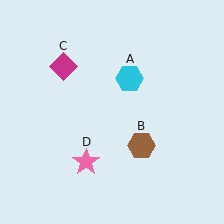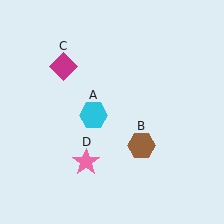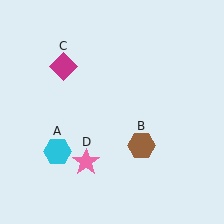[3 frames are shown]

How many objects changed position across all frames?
1 object changed position: cyan hexagon (object A).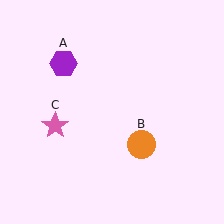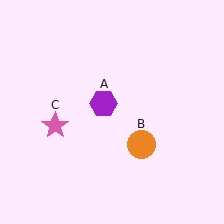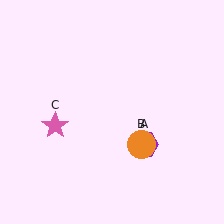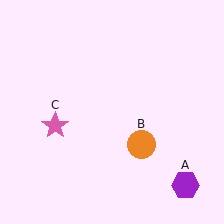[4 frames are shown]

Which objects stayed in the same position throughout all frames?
Orange circle (object B) and pink star (object C) remained stationary.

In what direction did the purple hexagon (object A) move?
The purple hexagon (object A) moved down and to the right.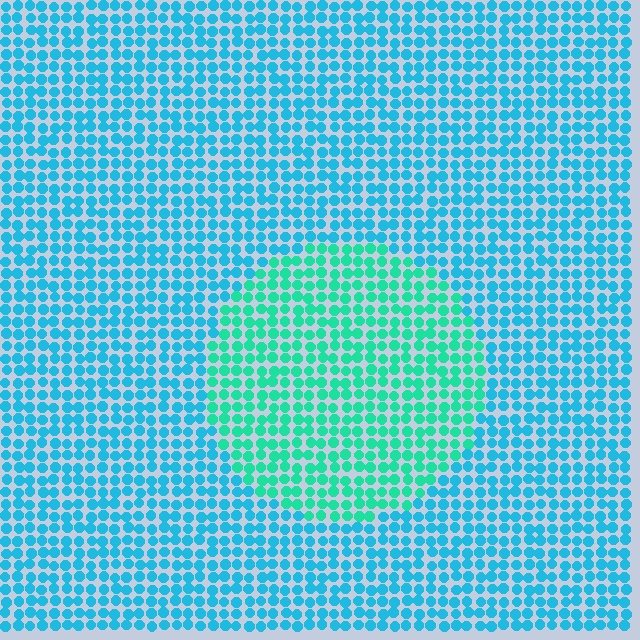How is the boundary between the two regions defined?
The boundary is defined purely by a slight shift in hue (about 32 degrees). Spacing, size, and orientation are identical on both sides.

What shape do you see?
I see a circle.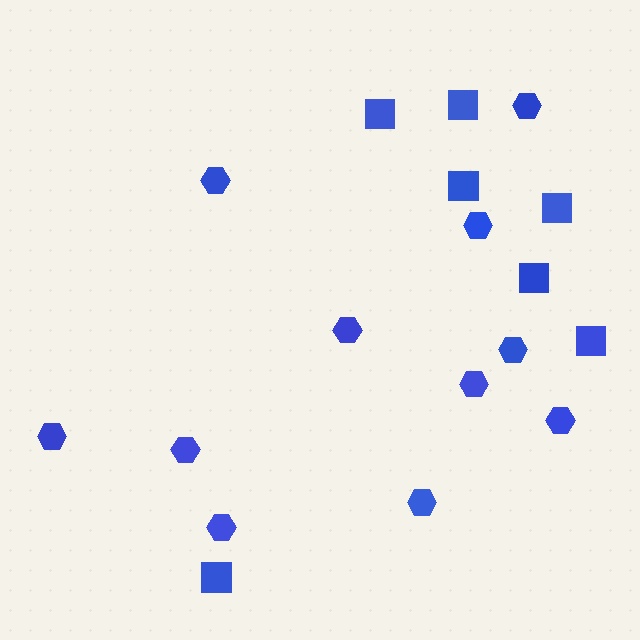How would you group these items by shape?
There are 2 groups: one group of squares (7) and one group of hexagons (11).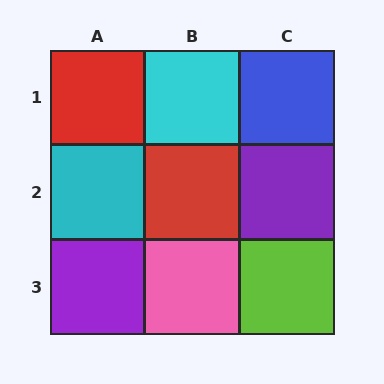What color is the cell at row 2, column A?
Cyan.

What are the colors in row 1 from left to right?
Red, cyan, blue.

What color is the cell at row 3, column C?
Lime.